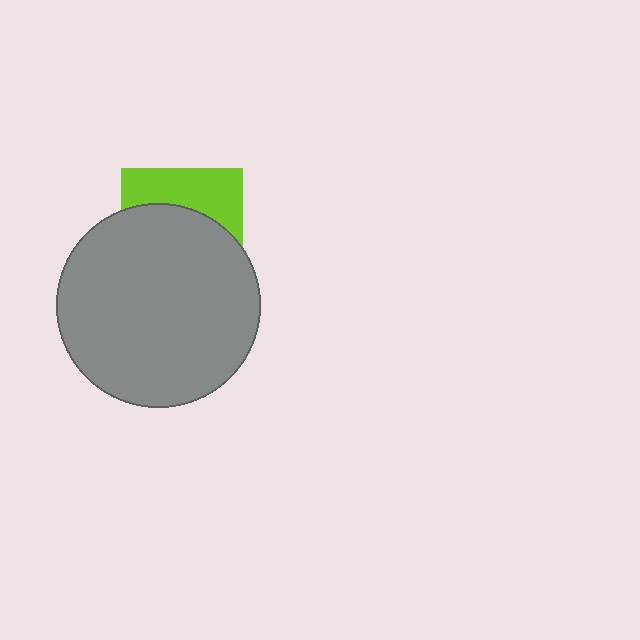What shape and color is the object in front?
The object in front is a gray circle.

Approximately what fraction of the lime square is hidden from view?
Roughly 63% of the lime square is hidden behind the gray circle.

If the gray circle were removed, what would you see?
You would see the complete lime square.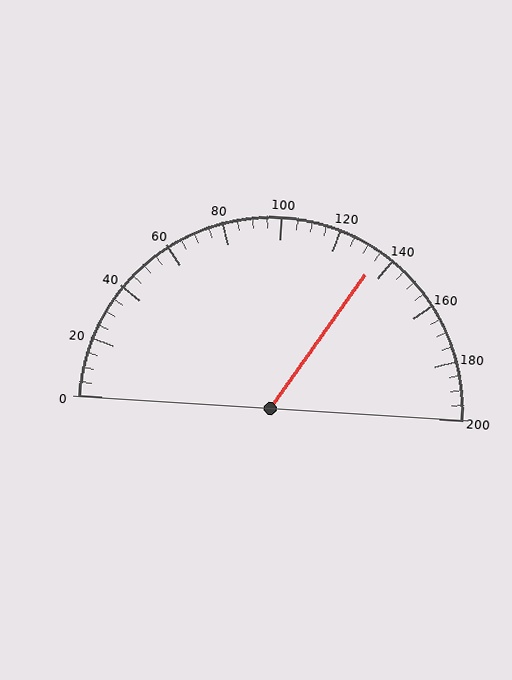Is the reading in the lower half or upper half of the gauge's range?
The reading is in the upper half of the range (0 to 200).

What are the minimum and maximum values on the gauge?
The gauge ranges from 0 to 200.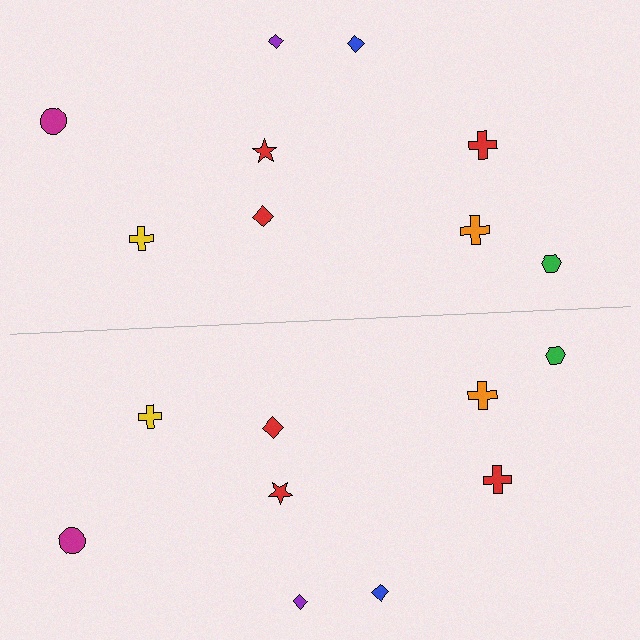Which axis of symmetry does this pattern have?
The pattern has a horizontal axis of symmetry running through the center of the image.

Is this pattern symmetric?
Yes, this pattern has bilateral (reflection) symmetry.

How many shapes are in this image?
There are 18 shapes in this image.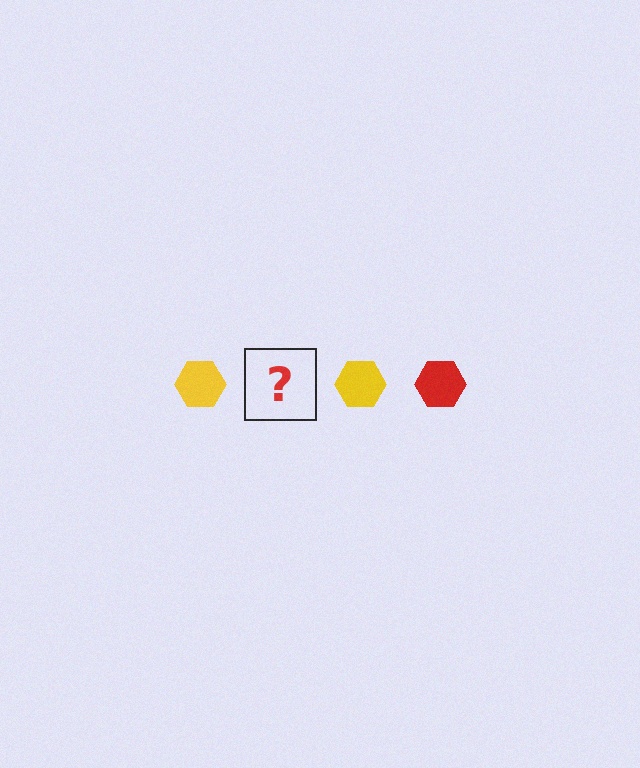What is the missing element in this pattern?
The missing element is a red hexagon.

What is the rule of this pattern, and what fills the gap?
The rule is that the pattern cycles through yellow, red hexagons. The gap should be filled with a red hexagon.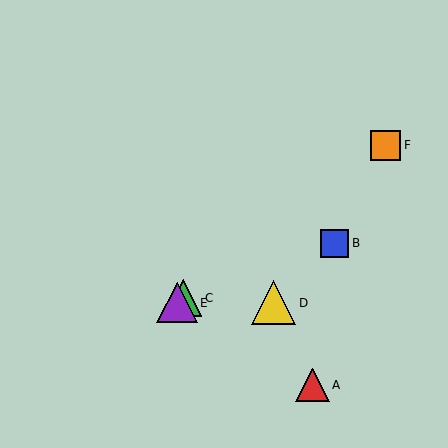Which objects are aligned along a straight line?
Objects C, E, F are aligned along a straight line.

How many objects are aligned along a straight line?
3 objects (C, E, F) are aligned along a straight line.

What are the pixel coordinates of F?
Object F is at (385, 145).